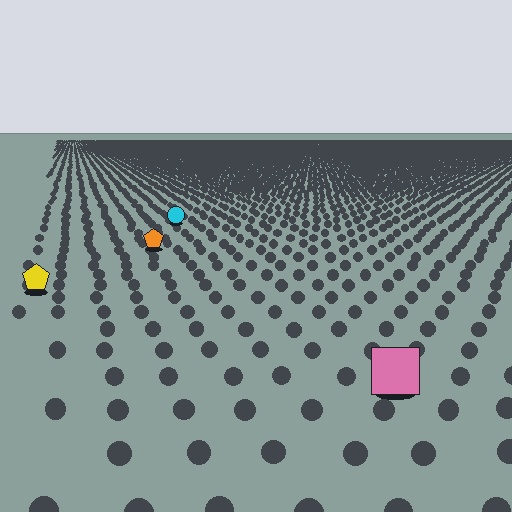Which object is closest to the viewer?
The pink square is closest. The texture marks near it are larger and more spread out.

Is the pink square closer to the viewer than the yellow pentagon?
Yes. The pink square is closer — you can tell from the texture gradient: the ground texture is coarser near it.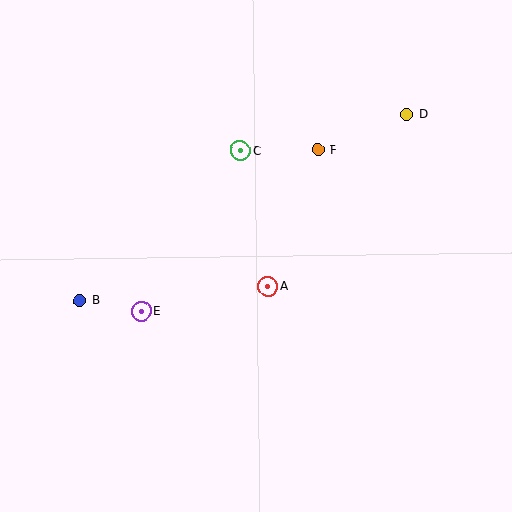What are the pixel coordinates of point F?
Point F is at (318, 150).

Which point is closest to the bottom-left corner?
Point B is closest to the bottom-left corner.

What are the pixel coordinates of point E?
Point E is at (141, 311).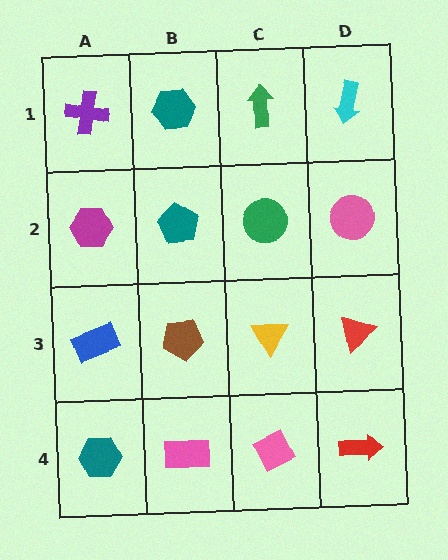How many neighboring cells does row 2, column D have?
3.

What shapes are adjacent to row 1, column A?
A magenta hexagon (row 2, column A), a teal hexagon (row 1, column B).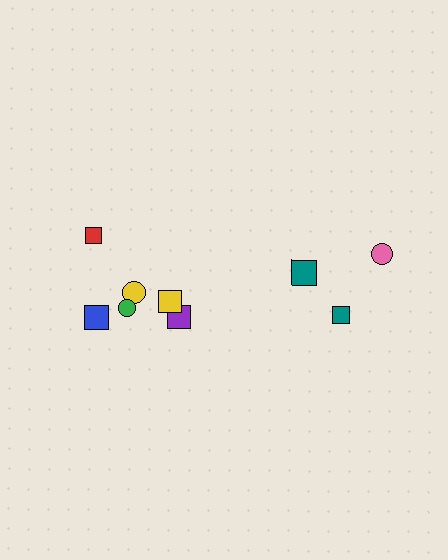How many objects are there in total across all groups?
There are 9 objects.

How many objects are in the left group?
There are 6 objects.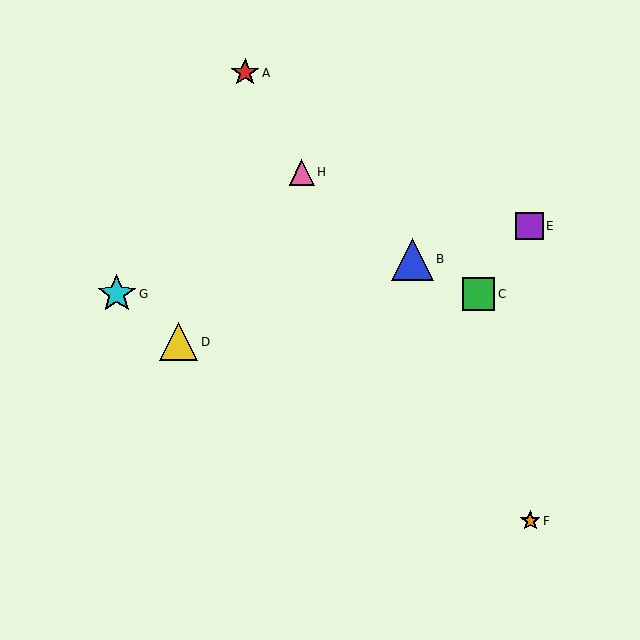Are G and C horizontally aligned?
Yes, both are at y≈294.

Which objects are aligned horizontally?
Objects C, G are aligned horizontally.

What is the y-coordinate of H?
Object H is at y≈172.